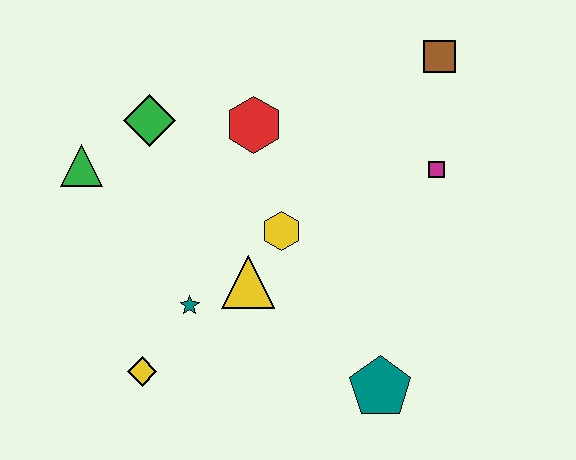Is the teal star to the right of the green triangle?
Yes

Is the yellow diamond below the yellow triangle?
Yes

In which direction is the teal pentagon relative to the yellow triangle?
The teal pentagon is to the right of the yellow triangle.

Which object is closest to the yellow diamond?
The teal star is closest to the yellow diamond.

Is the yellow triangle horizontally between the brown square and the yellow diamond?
Yes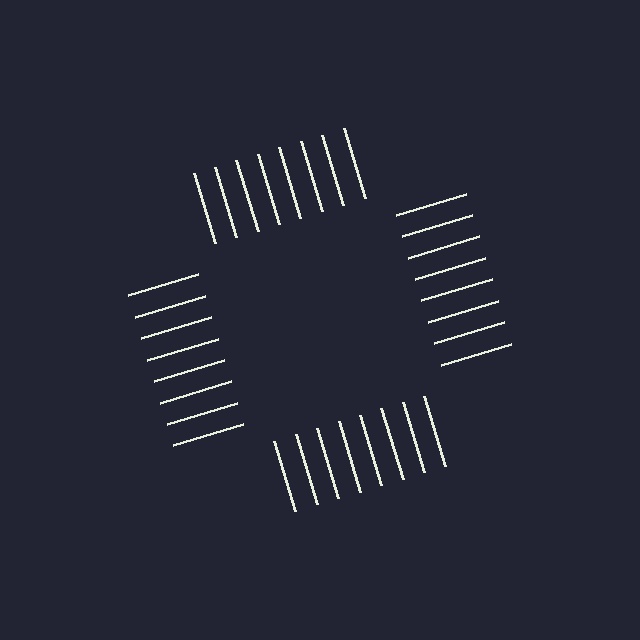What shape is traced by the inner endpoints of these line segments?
An illusory square — the line segments terminate on its edges but no continuous stroke is drawn.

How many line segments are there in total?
32 — 8 along each of the 4 edges.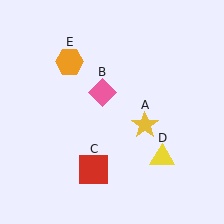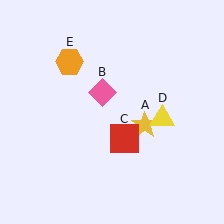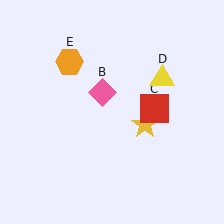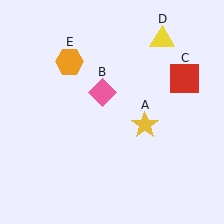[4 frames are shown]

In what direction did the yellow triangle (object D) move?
The yellow triangle (object D) moved up.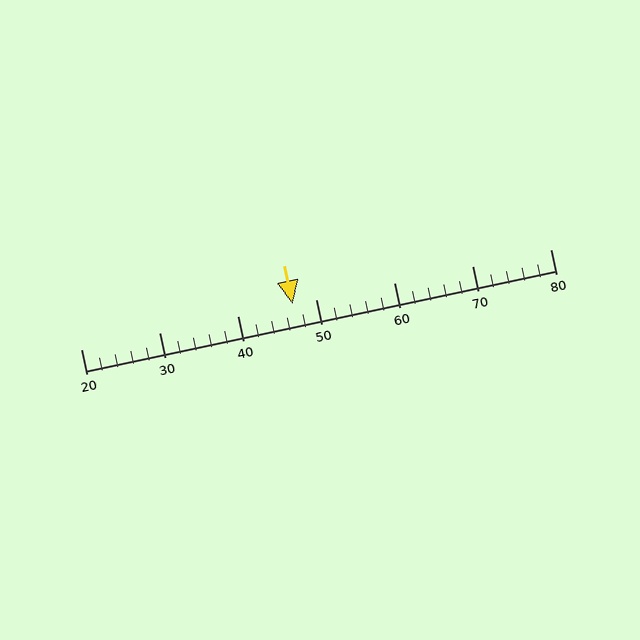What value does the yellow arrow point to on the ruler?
The yellow arrow points to approximately 47.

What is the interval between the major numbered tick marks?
The major tick marks are spaced 10 units apart.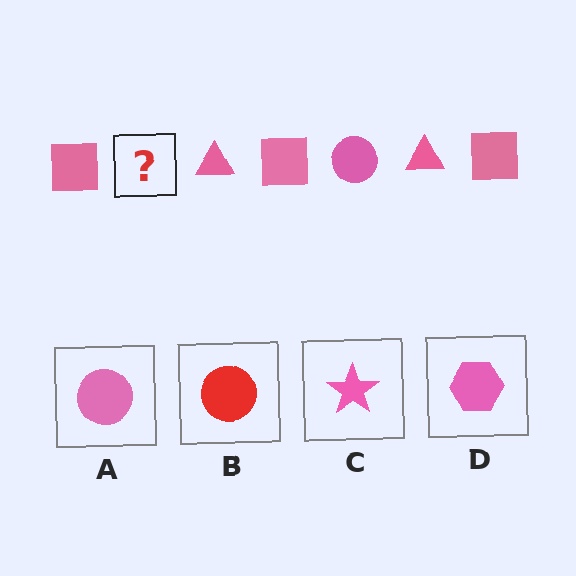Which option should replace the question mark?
Option A.